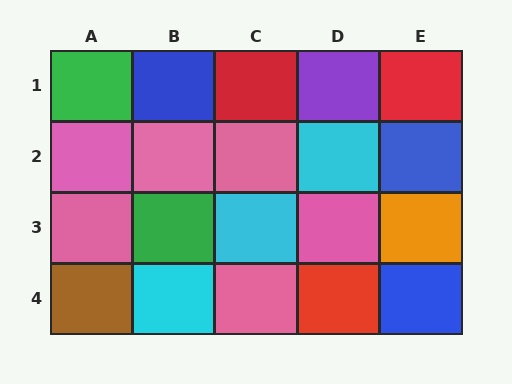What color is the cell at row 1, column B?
Blue.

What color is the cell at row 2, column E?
Blue.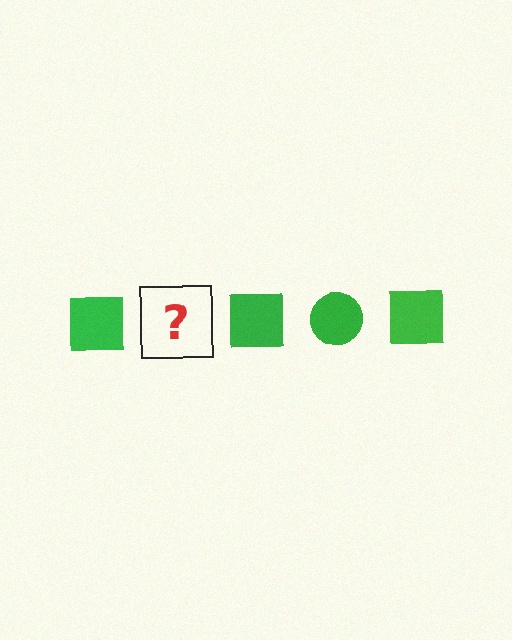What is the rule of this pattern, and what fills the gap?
The rule is that the pattern cycles through square, circle shapes in green. The gap should be filled with a green circle.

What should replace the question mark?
The question mark should be replaced with a green circle.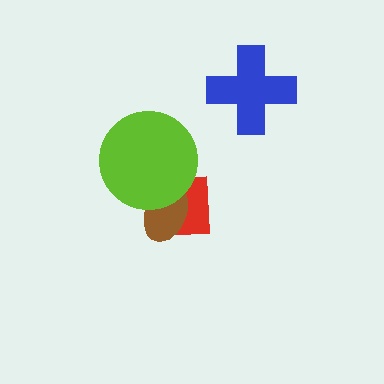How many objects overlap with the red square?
2 objects overlap with the red square.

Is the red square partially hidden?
Yes, it is partially covered by another shape.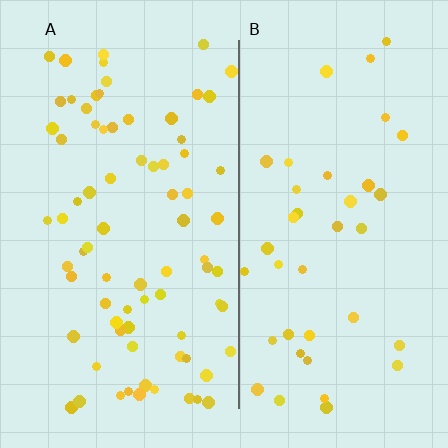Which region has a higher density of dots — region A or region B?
A (the left).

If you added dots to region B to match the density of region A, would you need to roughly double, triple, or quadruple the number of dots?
Approximately double.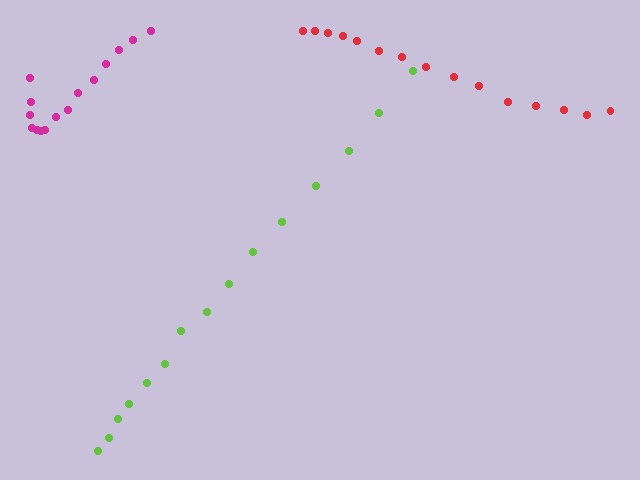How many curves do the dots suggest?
There are 3 distinct paths.